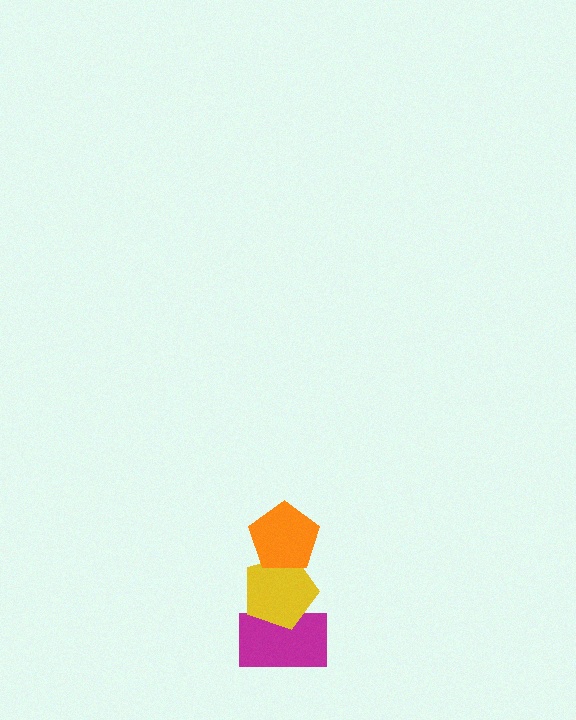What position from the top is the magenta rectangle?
The magenta rectangle is 3rd from the top.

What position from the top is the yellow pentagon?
The yellow pentagon is 2nd from the top.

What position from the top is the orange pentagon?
The orange pentagon is 1st from the top.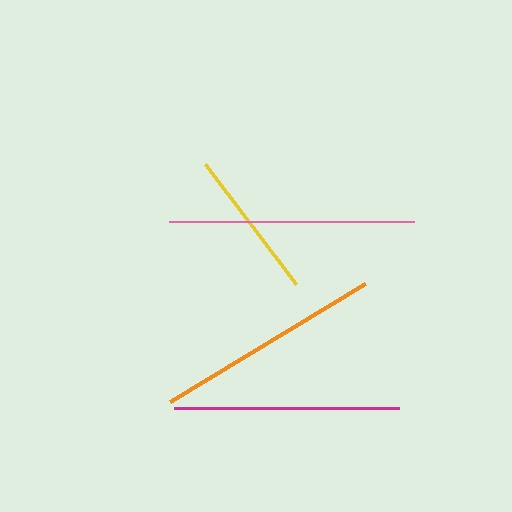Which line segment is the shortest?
The yellow line is the shortest at approximately 151 pixels.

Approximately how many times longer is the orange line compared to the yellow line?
The orange line is approximately 1.5 times the length of the yellow line.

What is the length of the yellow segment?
The yellow segment is approximately 151 pixels long.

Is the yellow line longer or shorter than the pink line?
The pink line is longer than the yellow line.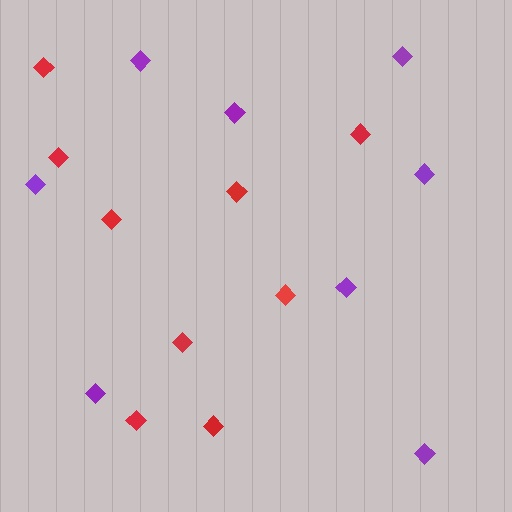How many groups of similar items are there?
There are 2 groups: one group of purple diamonds (8) and one group of red diamonds (9).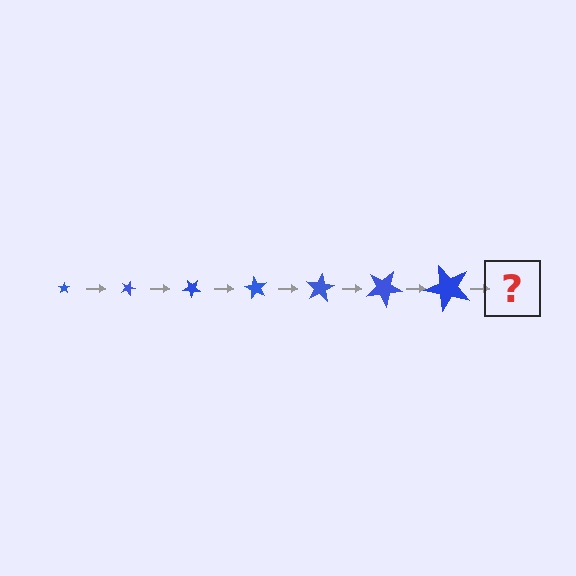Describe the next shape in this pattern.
It should be a star, larger than the previous one and rotated 140 degrees from the start.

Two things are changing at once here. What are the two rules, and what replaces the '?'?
The two rules are that the star grows larger each step and it rotates 20 degrees each step. The '?' should be a star, larger than the previous one and rotated 140 degrees from the start.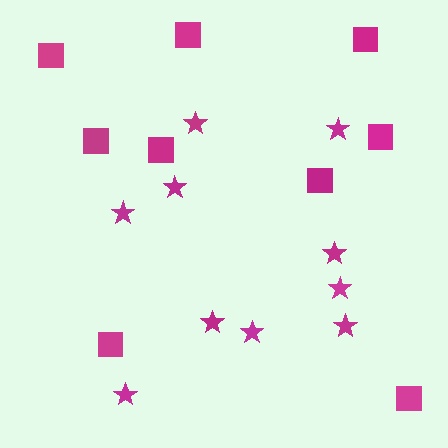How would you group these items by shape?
There are 2 groups: one group of stars (10) and one group of squares (9).